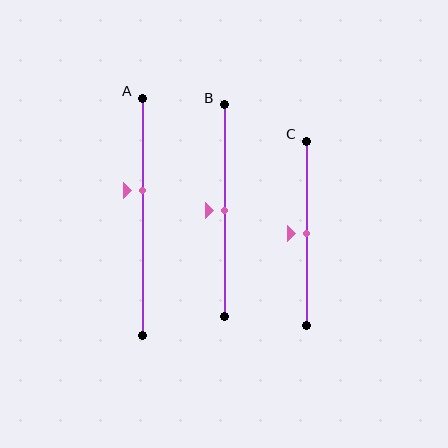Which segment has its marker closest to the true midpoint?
Segment B has its marker closest to the true midpoint.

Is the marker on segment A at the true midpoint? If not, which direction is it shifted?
No, the marker on segment A is shifted upward by about 11% of the segment length.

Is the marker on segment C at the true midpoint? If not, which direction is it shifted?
Yes, the marker on segment C is at the true midpoint.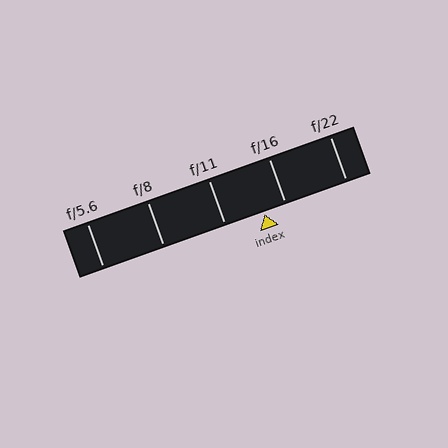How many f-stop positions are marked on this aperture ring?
There are 5 f-stop positions marked.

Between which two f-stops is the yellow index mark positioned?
The index mark is between f/11 and f/16.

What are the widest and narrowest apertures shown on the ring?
The widest aperture shown is f/5.6 and the narrowest is f/22.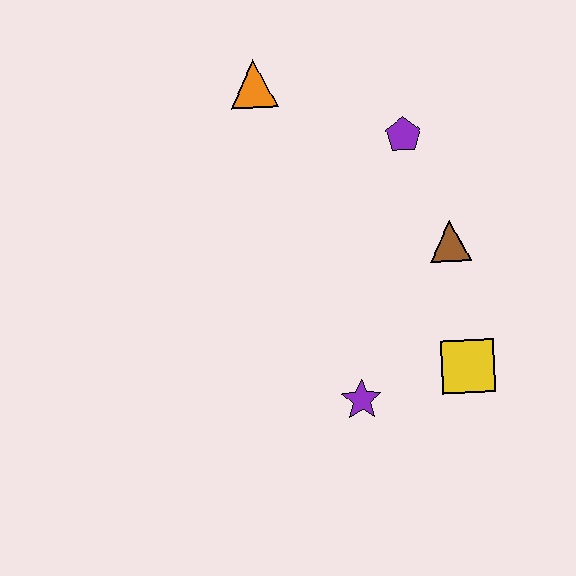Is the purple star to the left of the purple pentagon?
Yes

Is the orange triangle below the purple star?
No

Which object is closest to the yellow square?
The purple star is closest to the yellow square.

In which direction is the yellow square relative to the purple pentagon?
The yellow square is below the purple pentagon.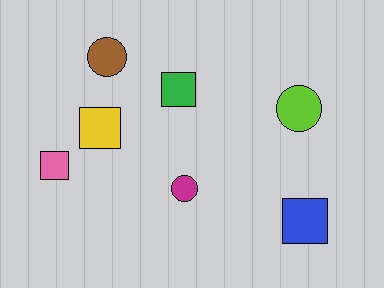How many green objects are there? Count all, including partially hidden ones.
There is 1 green object.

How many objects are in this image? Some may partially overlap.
There are 7 objects.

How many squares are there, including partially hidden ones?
There are 4 squares.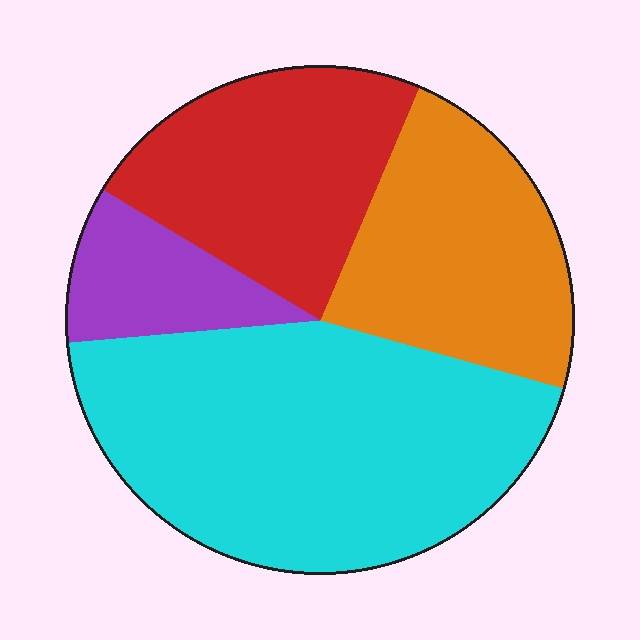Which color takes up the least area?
Purple, at roughly 10%.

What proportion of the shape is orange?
Orange covers 23% of the shape.